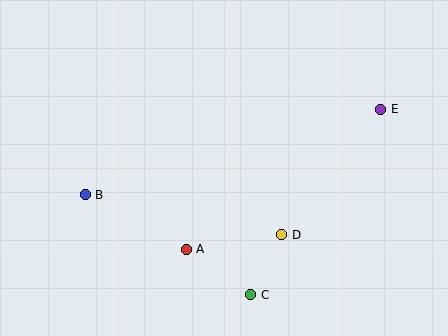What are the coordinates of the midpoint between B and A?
The midpoint between B and A is at (136, 222).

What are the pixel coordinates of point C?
Point C is at (251, 295).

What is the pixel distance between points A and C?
The distance between A and C is 79 pixels.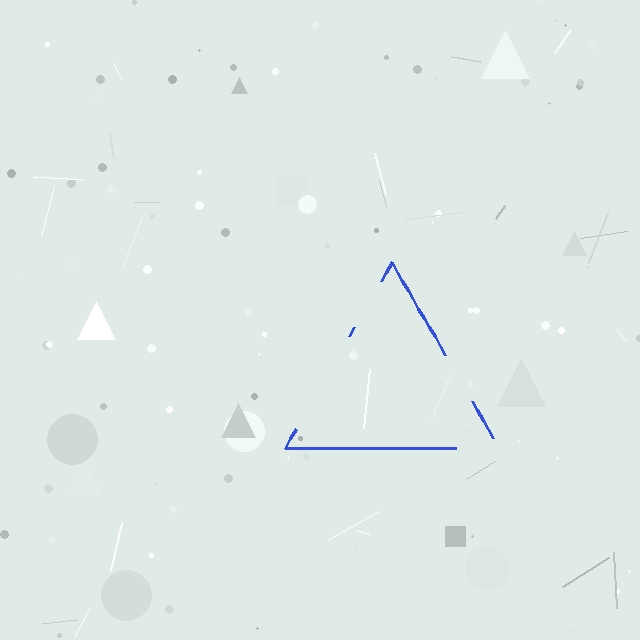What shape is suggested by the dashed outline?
The dashed outline suggests a triangle.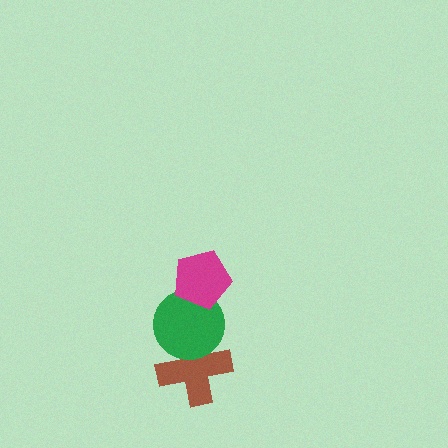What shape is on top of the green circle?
The magenta pentagon is on top of the green circle.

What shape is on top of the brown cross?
The green circle is on top of the brown cross.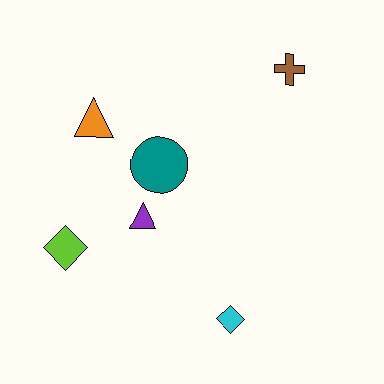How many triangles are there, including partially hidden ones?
There are 2 triangles.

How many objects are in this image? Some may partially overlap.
There are 6 objects.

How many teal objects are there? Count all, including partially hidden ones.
There is 1 teal object.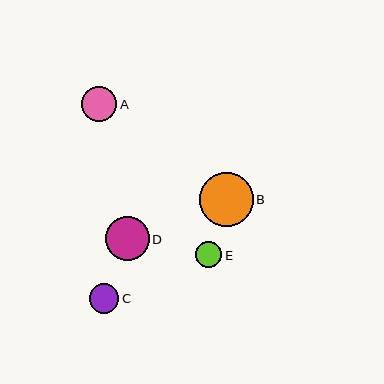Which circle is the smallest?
Circle E is the smallest with a size of approximately 26 pixels.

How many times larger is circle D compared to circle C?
Circle D is approximately 1.5 times the size of circle C.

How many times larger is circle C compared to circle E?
Circle C is approximately 1.1 times the size of circle E.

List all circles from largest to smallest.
From largest to smallest: B, D, A, C, E.